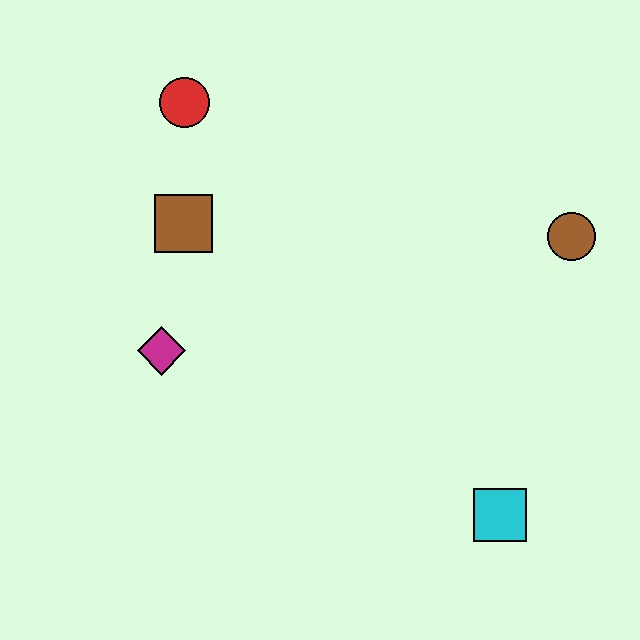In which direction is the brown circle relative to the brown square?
The brown circle is to the right of the brown square.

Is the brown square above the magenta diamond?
Yes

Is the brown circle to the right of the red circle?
Yes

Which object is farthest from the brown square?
The cyan square is farthest from the brown square.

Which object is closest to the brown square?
The red circle is closest to the brown square.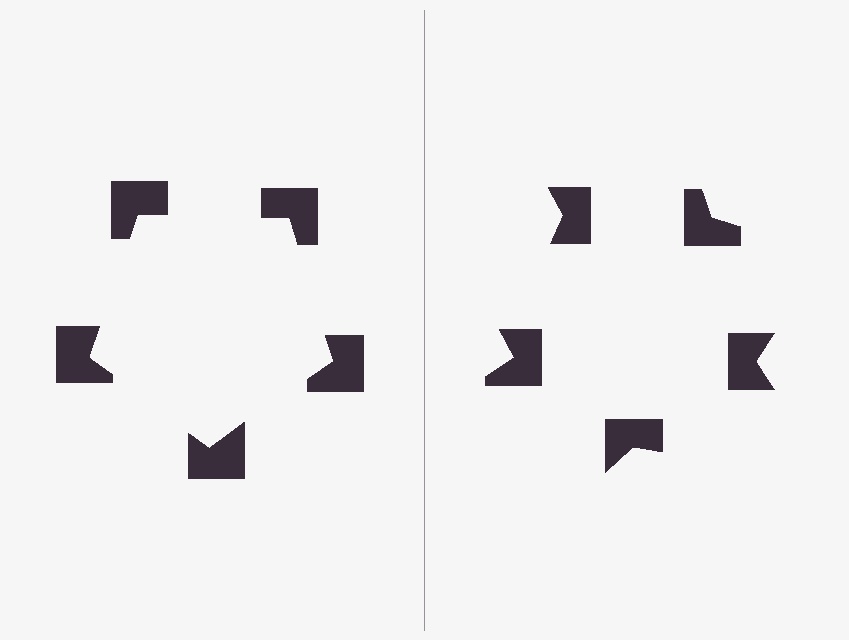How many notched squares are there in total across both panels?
10 — 5 on each side.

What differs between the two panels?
The notched squares are positioned identically on both sides; only the wedge orientations differ. On the left they align to a pentagon; on the right they are misaligned.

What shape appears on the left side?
An illusory pentagon.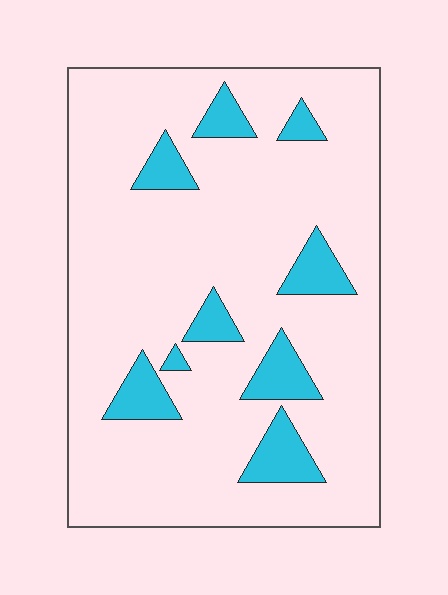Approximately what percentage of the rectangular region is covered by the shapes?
Approximately 15%.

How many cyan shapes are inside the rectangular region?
9.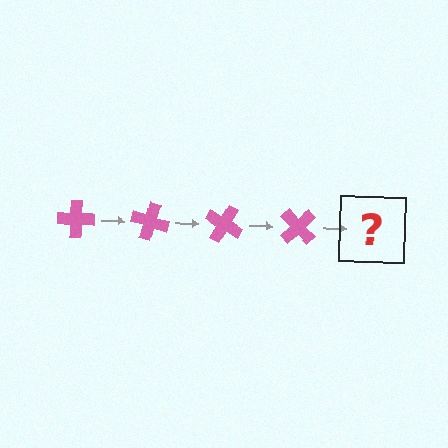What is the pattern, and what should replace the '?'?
The pattern is that the cross rotates 15 degrees each step. The '?' should be a pink cross rotated 60 degrees.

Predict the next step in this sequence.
The next step is a pink cross rotated 60 degrees.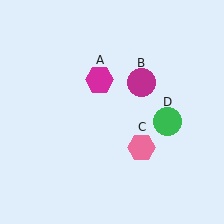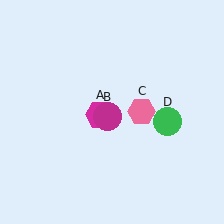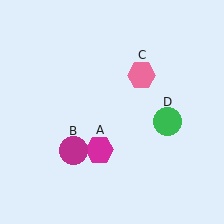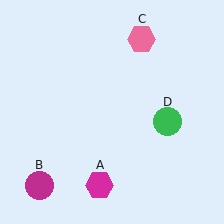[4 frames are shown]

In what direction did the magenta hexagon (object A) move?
The magenta hexagon (object A) moved down.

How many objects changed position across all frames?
3 objects changed position: magenta hexagon (object A), magenta circle (object B), pink hexagon (object C).